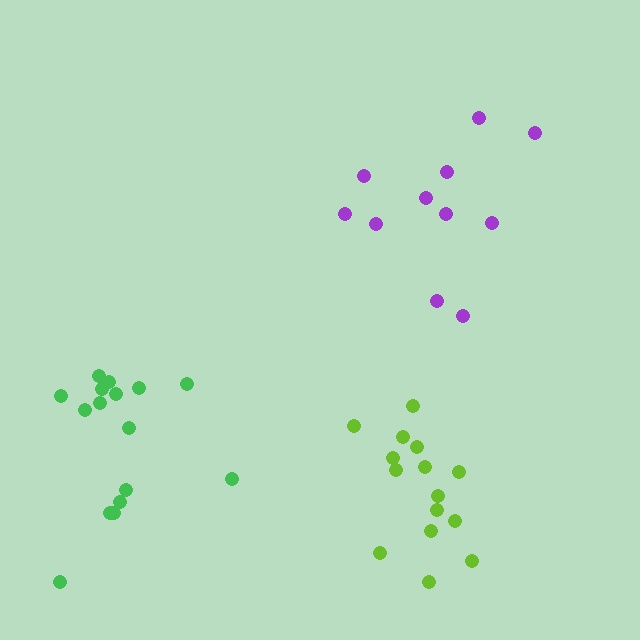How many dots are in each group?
Group 1: 15 dots, Group 2: 11 dots, Group 3: 16 dots (42 total).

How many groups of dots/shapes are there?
There are 3 groups.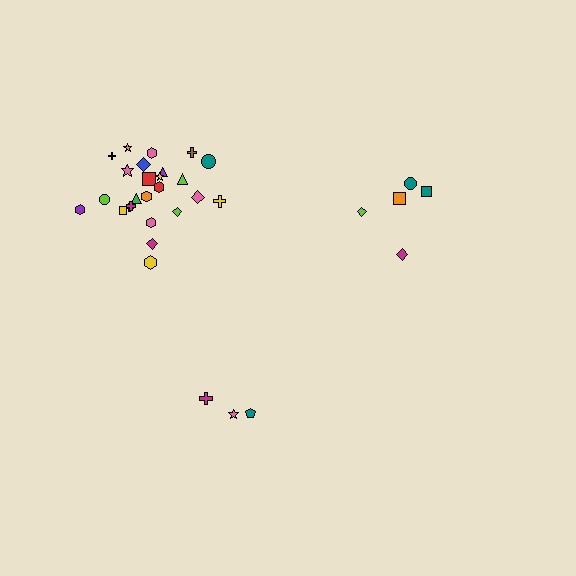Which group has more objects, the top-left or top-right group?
The top-left group.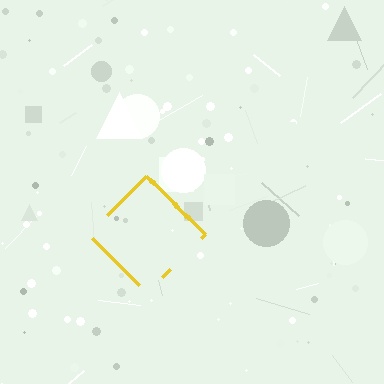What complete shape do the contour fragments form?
The contour fragments form a diamond.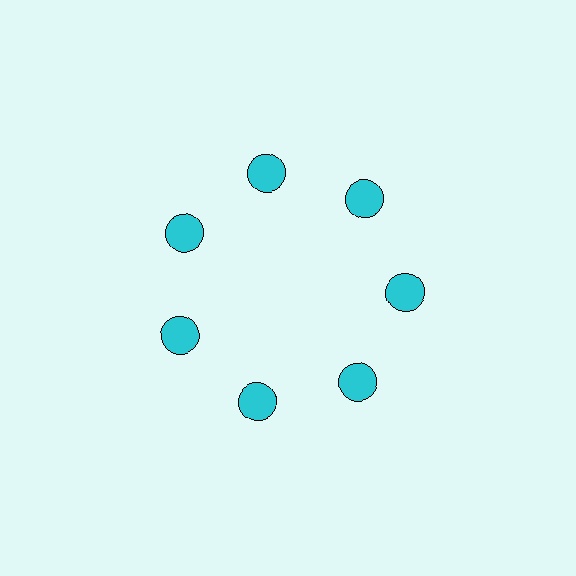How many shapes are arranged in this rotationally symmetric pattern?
There are 7 shapes, arranged in 7 groups of 1.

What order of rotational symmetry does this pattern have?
This pattern has 7-fold rotational symmetry.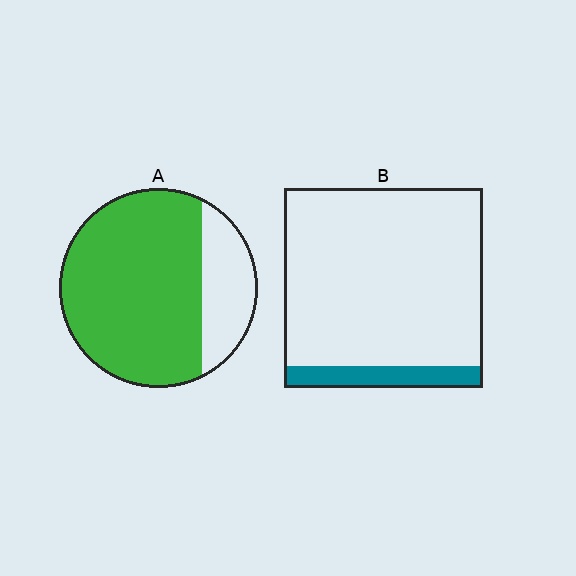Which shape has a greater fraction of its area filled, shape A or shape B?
Shape A.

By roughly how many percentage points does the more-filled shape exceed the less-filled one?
By roughly 65 percentage points (A over B).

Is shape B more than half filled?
No.